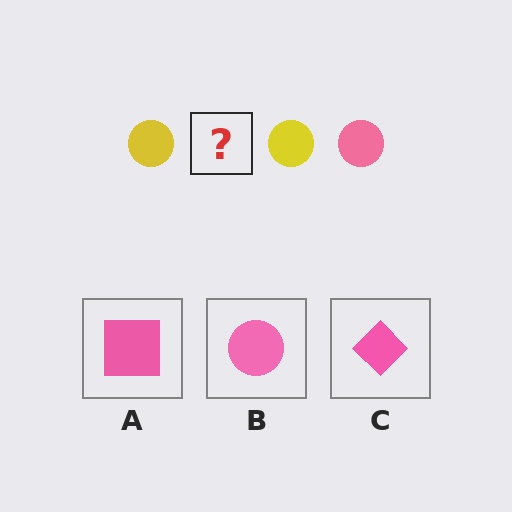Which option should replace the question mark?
Option B.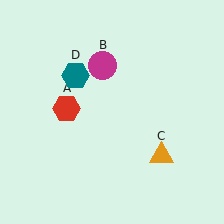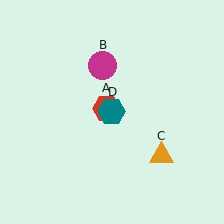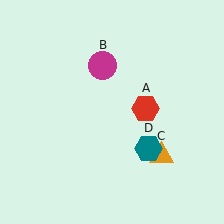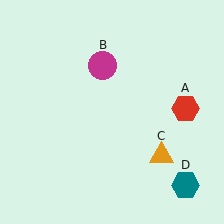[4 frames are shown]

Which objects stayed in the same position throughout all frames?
Magenta circle (object B) and orange triangle (object C) remained stationary.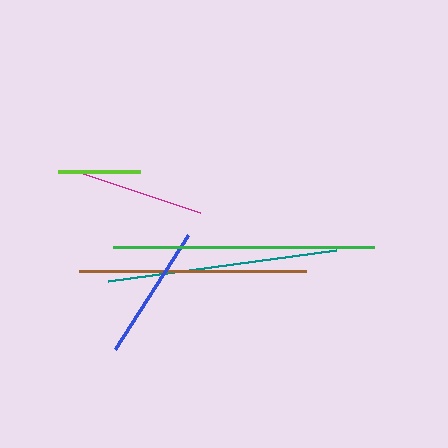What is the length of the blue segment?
The blue segment is approximately 136 pixels long.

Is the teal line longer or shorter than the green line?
The green line is longer than the teal line.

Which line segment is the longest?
The green line is the longest at approximately 260 pixels.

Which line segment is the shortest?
The lime line is the shortest at approximately 82 pixels.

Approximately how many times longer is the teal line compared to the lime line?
The teal line is approximately 2.8 times the length of the lime line.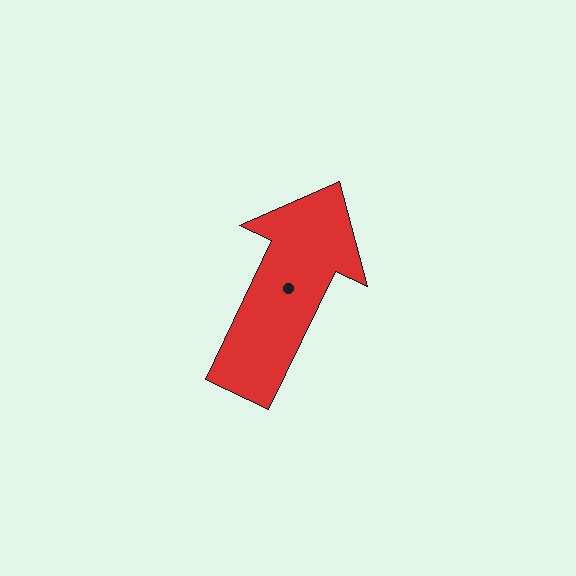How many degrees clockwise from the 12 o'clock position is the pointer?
Approximately 26 degrees.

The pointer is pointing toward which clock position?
Roughly 1 o'clock.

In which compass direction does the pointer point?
Northeast.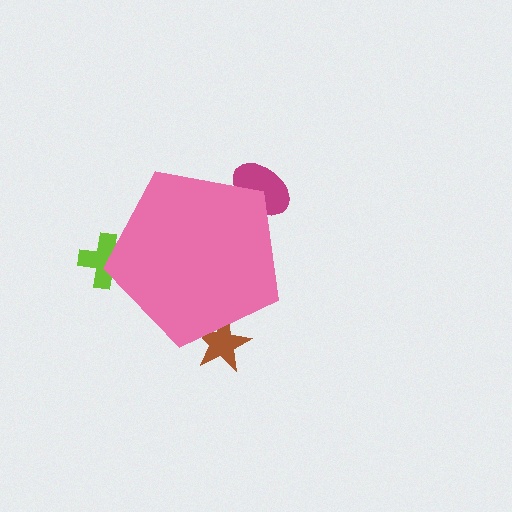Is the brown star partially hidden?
Yes, the brown star is partially hidden behind the pink pentagon.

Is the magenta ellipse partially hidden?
Yes, the magenta ellipse is partially hidden behind the pink pentagon.